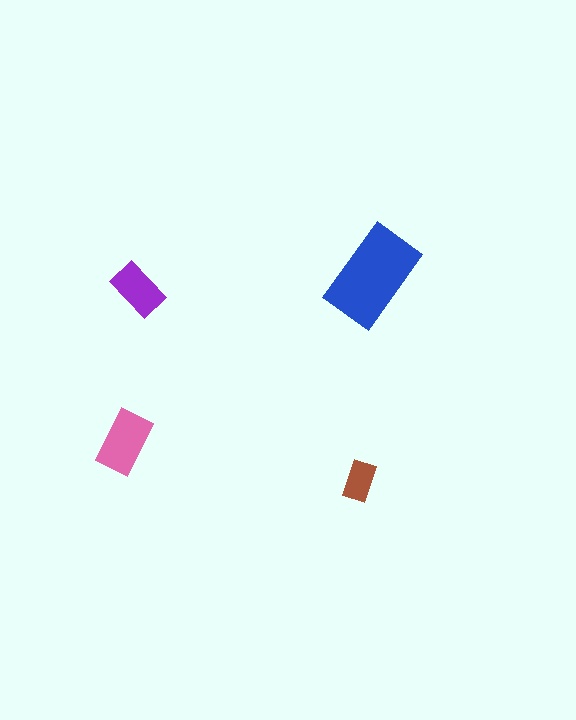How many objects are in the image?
There are 4 objects in the image.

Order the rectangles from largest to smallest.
the blue one, the pink one, the purple one, the brown one.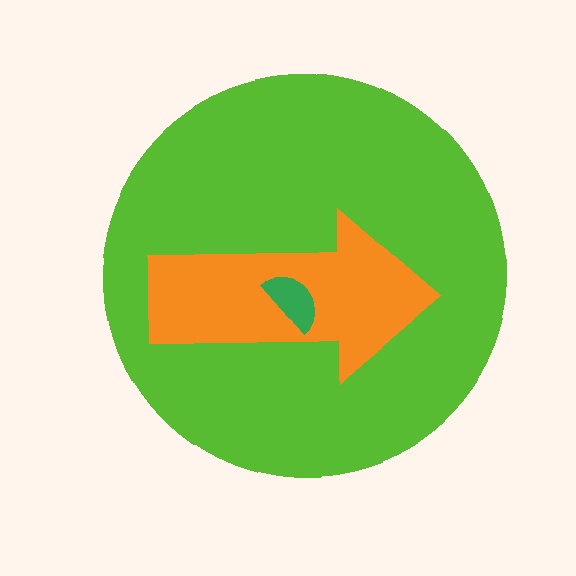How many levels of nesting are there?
3.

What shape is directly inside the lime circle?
The orange arrow.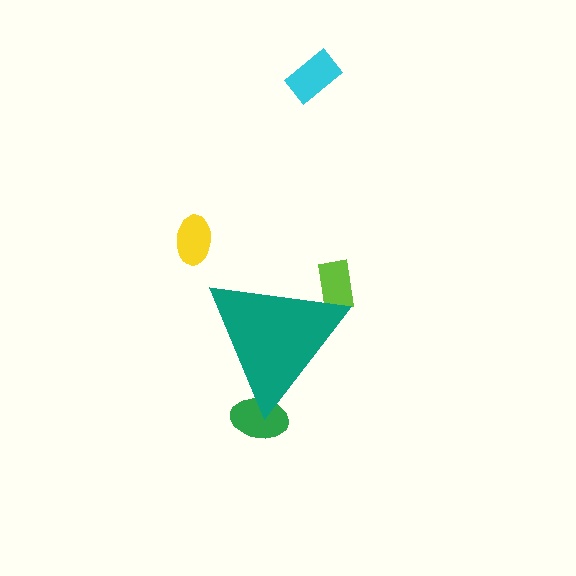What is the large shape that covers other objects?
A teal triangle.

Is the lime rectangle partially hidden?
Yes, the lime rectangle is partially hidden behind the teal triangle.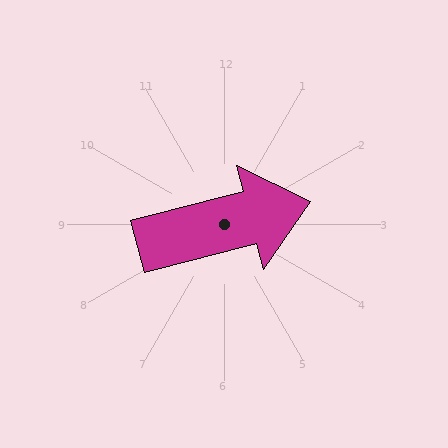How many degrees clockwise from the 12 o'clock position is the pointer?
Approximately 75 degrees.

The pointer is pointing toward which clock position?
Roughly 3 o'clock.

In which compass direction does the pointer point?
East.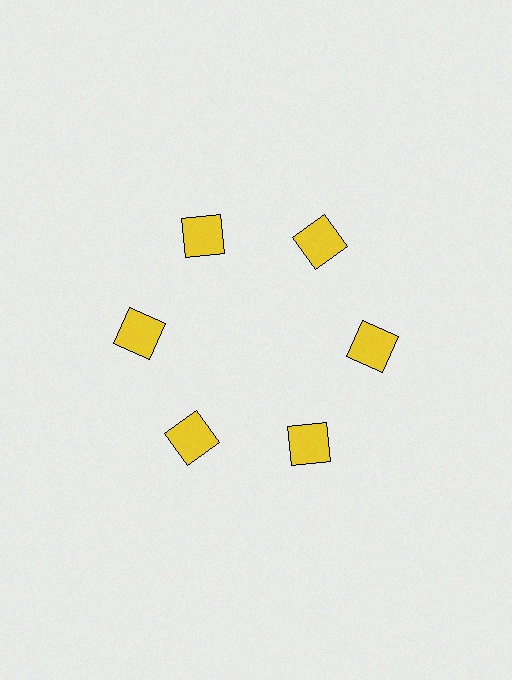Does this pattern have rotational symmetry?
Yes, this pattern has 6-fold rotational symmetry. It looks the same after rotating 60 degrees around the center.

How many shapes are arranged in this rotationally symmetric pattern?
There are 6 shapes, arranged in 6 groups of 1.